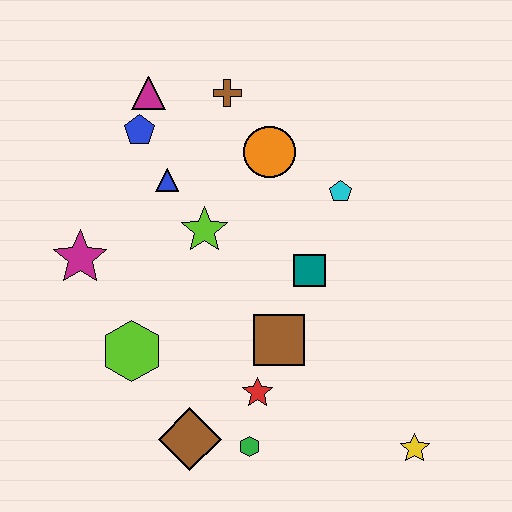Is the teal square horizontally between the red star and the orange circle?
No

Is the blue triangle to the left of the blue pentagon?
No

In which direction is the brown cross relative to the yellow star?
The brown cross is above the yellow star.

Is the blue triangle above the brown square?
Yes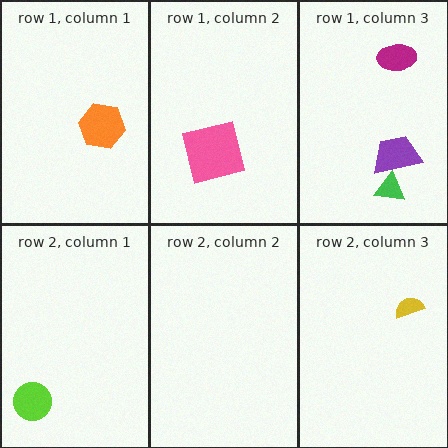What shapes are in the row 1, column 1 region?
The orange hexagon.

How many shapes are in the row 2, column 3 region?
1.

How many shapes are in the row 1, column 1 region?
1.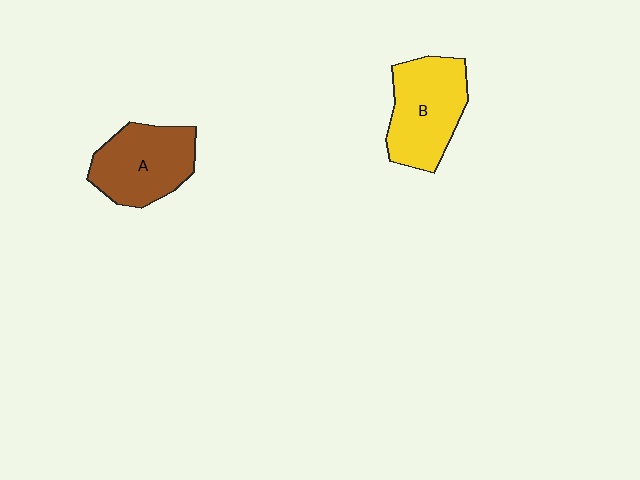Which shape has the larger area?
Shape B (yellow).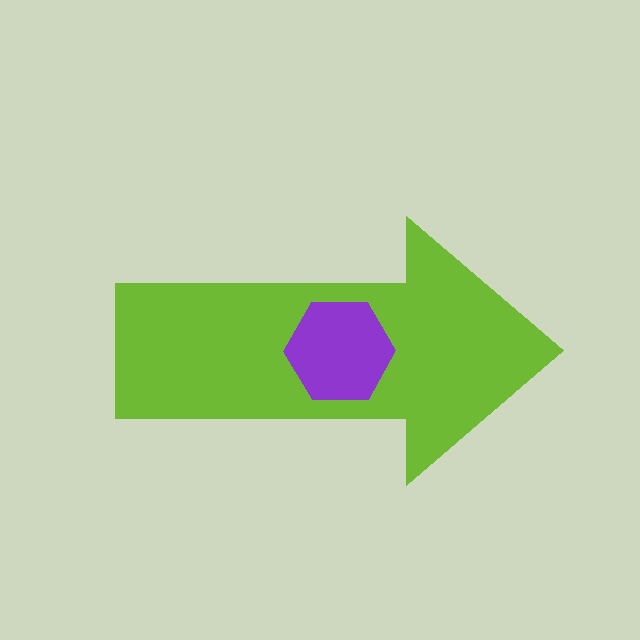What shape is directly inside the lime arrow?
The purple hexagon.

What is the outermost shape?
The lime arrow.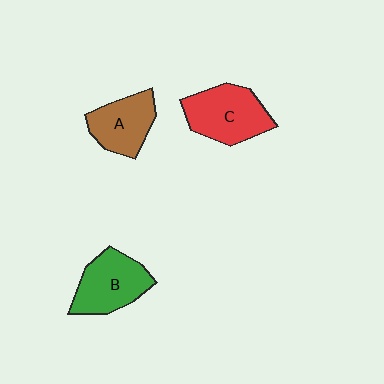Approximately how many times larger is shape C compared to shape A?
Approximately 1.3 times.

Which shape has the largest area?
Shape C (red).